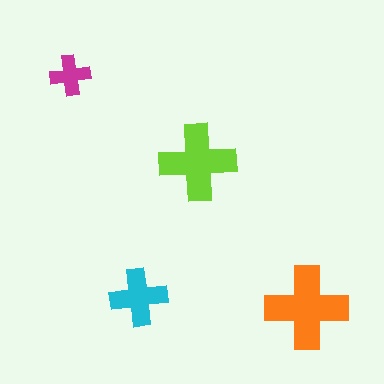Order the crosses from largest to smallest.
the orange one, the lime one, the cyan one, the magenta one.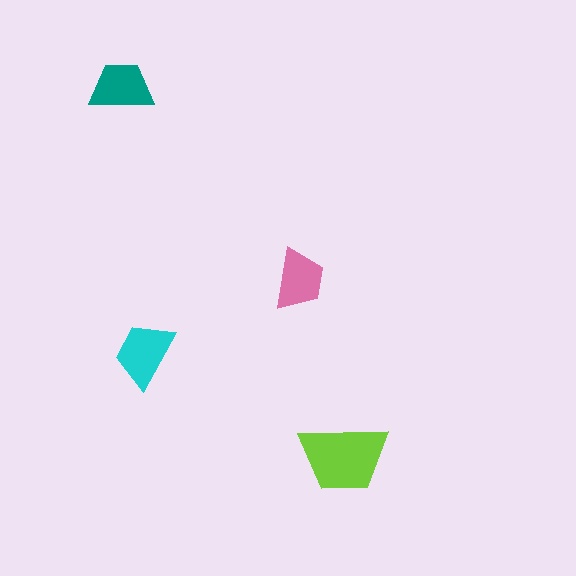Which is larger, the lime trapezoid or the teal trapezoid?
The lime one.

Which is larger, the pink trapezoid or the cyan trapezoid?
The cyan one.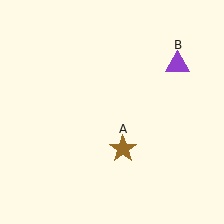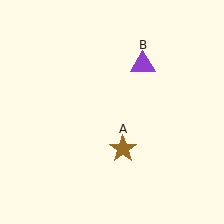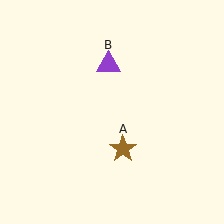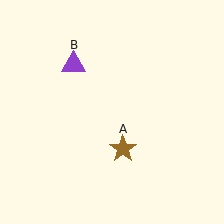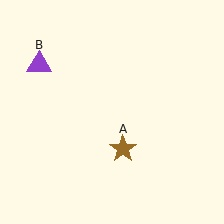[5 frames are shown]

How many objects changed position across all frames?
1 object changed position: purple triangle (object B).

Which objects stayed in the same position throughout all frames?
Brown star (object A) remained stationary.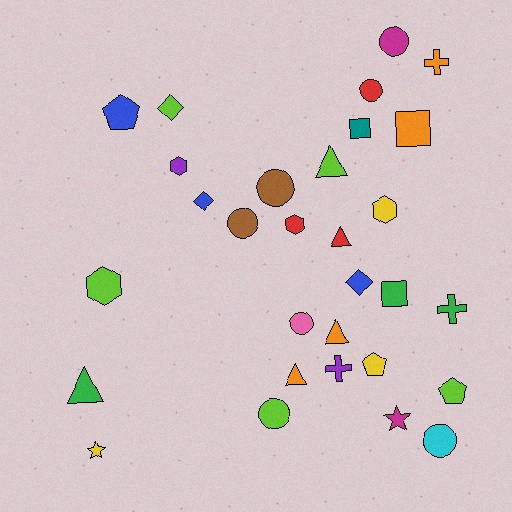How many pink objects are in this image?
There is 1 pink object.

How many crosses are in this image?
There are 3 crosses.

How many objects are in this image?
There are 30 objects.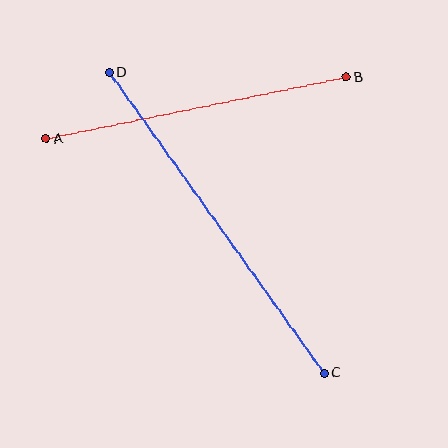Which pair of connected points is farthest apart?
Points C and D are farthest apart.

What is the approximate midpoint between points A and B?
The midpoint is at approximately (196, 108) pixels.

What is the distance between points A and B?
The distance is approximately 307 pixels.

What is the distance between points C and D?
The distance is approximately 370 pixels.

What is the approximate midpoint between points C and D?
The midpoint is at approximately (217, 223) pixels.